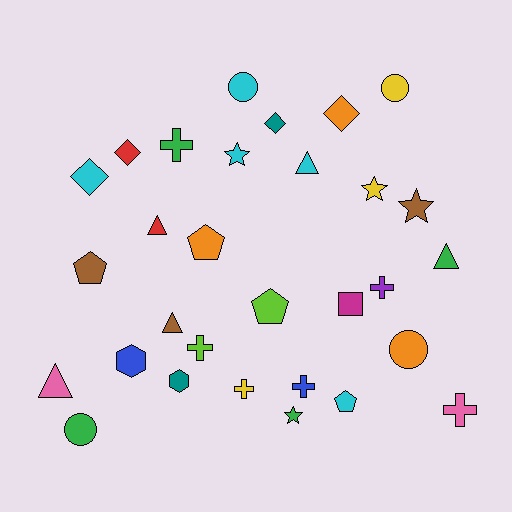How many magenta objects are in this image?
There is 1 magenta object.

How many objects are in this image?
There are 30 objects.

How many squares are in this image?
There is 1 square.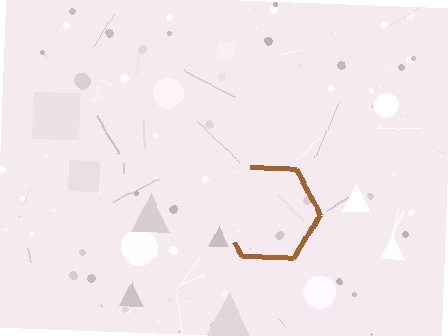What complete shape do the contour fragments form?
The contour fragments form a hexagon.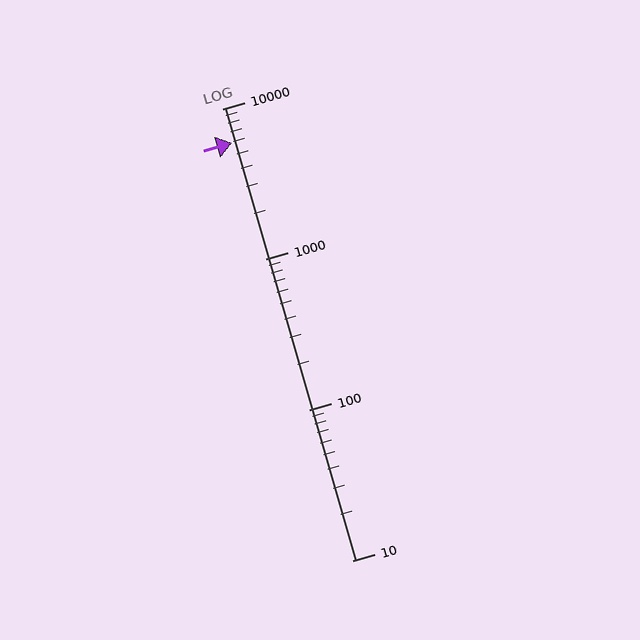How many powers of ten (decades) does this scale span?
The scale spans 3 decades, from 10 to 10000.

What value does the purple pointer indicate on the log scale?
The pointer indicates approximately 5900.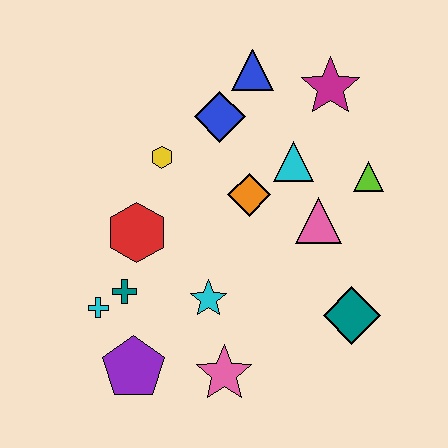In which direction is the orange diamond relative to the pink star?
The orange diamond is above the pink star.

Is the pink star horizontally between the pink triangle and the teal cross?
Yes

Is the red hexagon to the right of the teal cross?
Yes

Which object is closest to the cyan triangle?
The orange diamond is closest to the cyan triangle.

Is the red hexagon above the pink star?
Yes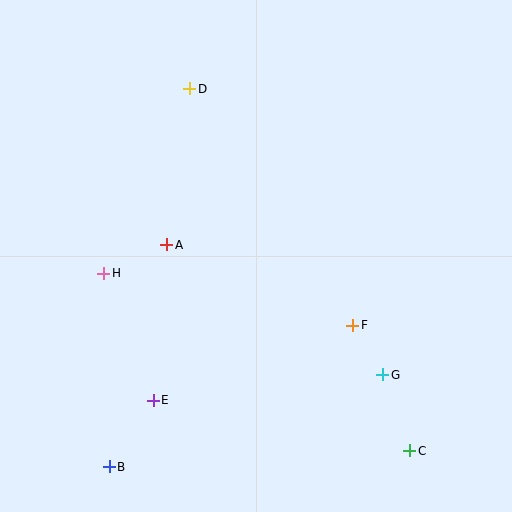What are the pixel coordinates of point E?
Point E is at (153, 400).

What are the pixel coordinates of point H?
Point H is at (104, 273).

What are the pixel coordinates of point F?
Point F is at (353, 325).